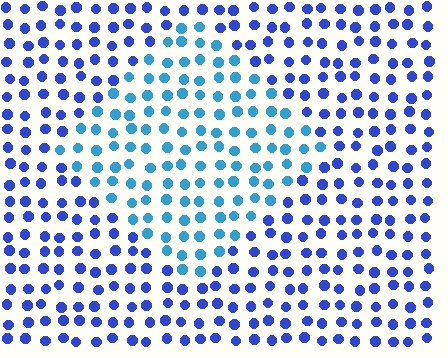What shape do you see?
I see a diamond.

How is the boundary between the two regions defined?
The boundary is defined purely by a slight shift in hue (about 34 degrees). Spacing, size, and orientation are identical on both sides.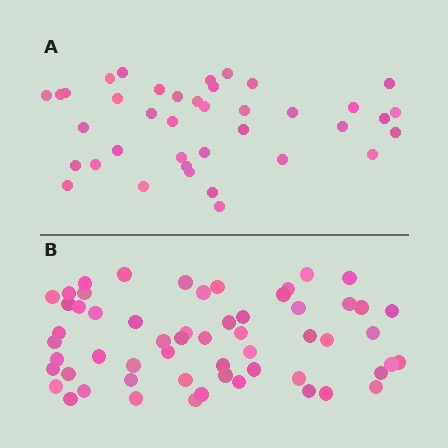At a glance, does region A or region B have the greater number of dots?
Region B (the bottom region) has more dots.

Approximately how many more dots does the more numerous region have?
Region B has approximately 20 more dots than region A.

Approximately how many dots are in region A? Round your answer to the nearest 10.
About 40 dots. (The exact count is 39, which rounds to 40.)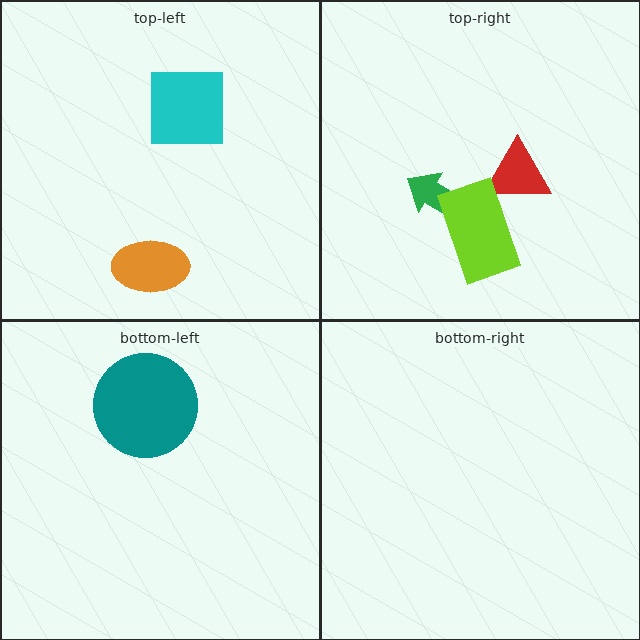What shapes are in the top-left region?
The cyan square, the orange ellipse.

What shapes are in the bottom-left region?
The teal circle.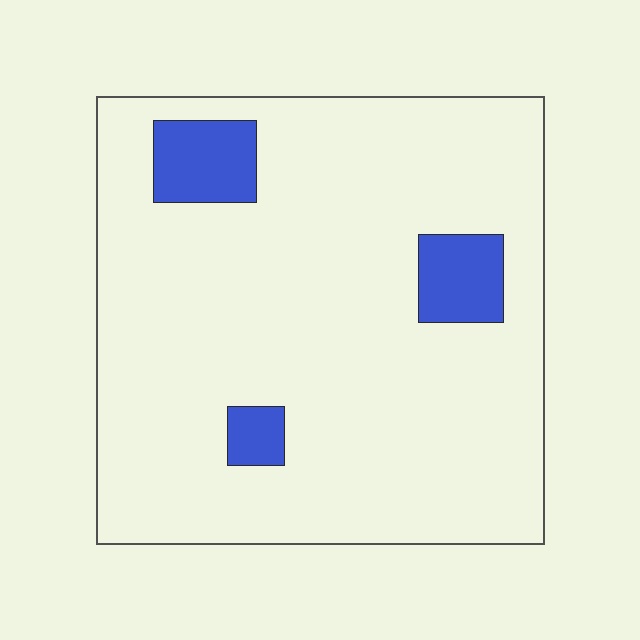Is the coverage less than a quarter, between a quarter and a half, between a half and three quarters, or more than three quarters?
Less than a quarter.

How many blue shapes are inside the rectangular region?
3.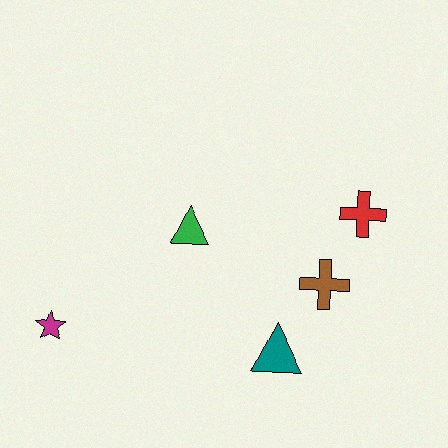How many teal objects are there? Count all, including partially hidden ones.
There is 1 teal object.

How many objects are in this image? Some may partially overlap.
There are 5 objects.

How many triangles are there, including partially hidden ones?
There are 2 triangles.